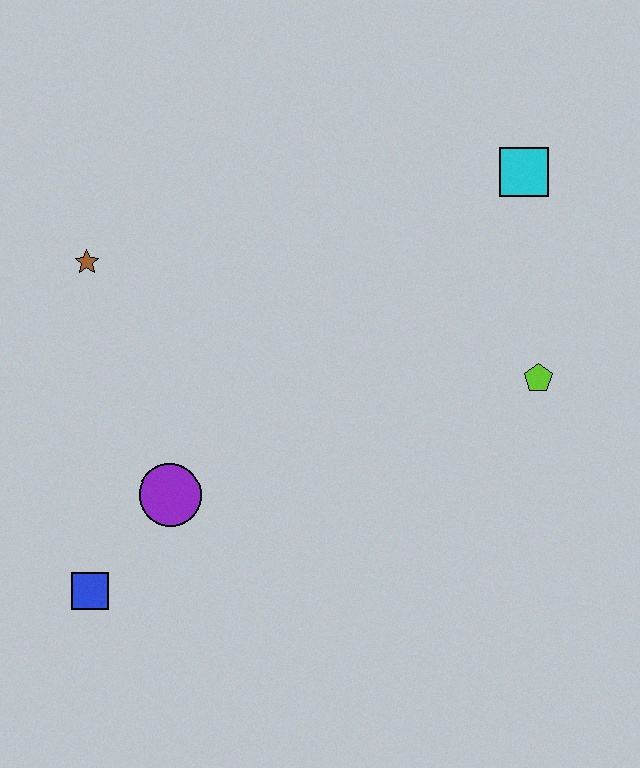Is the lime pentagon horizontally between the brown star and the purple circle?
No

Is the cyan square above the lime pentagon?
Yes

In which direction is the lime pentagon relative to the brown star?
The lime pentagon is to the right of the brown star.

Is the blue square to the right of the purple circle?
No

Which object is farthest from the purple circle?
The cyan square is farthest from the purple circle.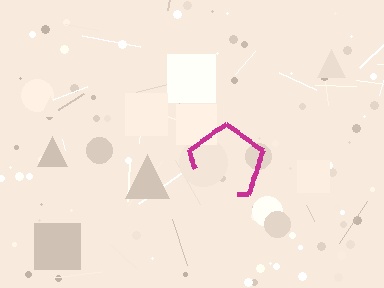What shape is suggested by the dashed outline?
The dashed outline suggests a pentagon.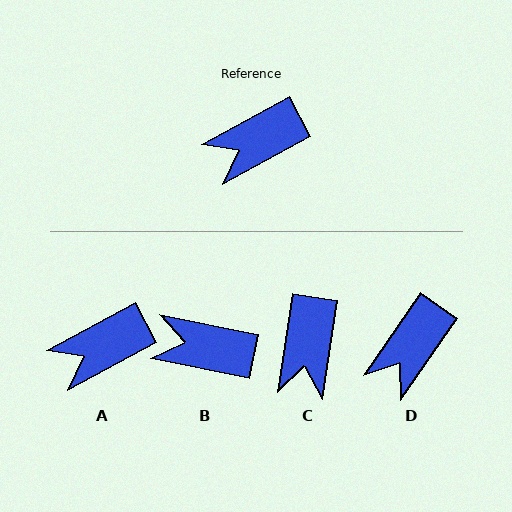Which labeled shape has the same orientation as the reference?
A.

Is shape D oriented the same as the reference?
No, it is off by about 27 degrees.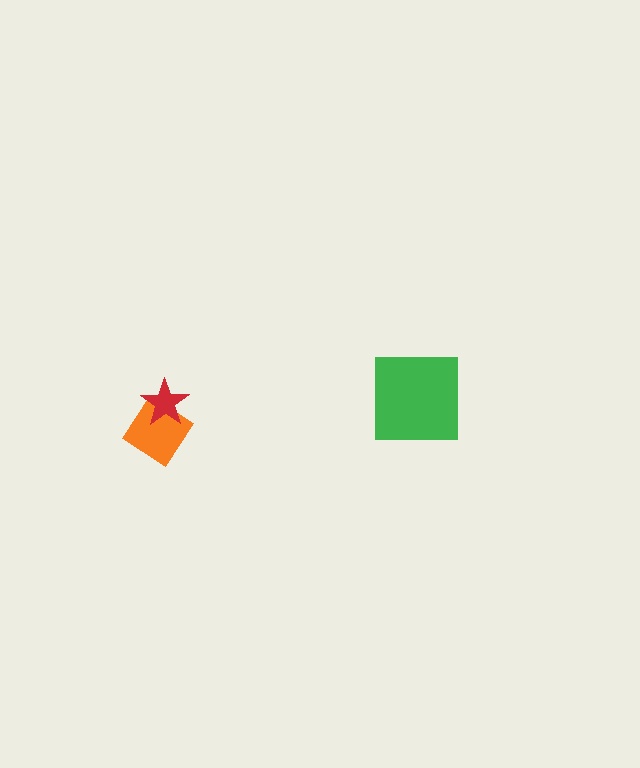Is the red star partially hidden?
No, no other shape covers it.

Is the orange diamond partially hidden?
Yes, it is partially covered by another shape.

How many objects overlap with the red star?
1 object overlaps with the red star.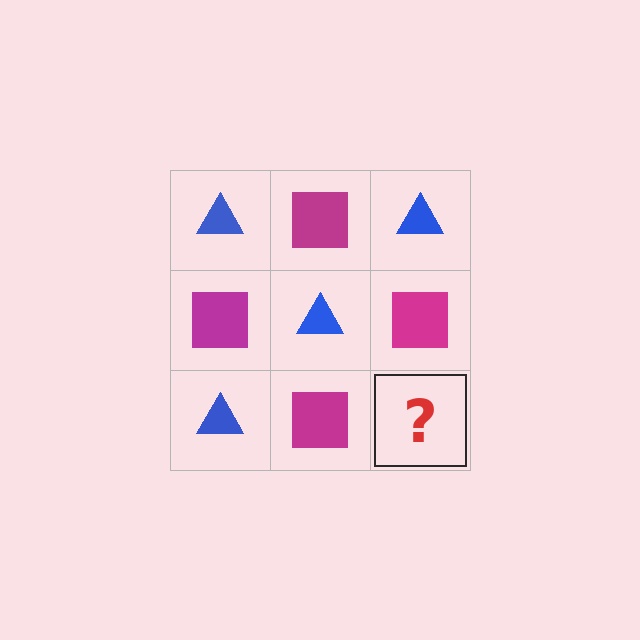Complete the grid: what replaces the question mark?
The question mark should be replaced with a blue triangle.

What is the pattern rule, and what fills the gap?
The rule is that it alternates blue triangle and magenta square in a checkerboard pattern. The gap should be filled with a blue triangle.